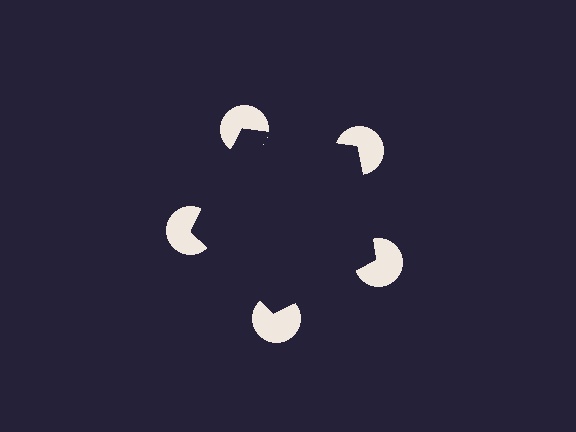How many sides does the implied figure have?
5 sides.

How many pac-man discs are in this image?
There are 5 — one at each vertex of the illusory pentagon.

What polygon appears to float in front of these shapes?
An illusory pentagon — its edges are inferred from the aligned wedge cuts in the pac-man discs, not physically drawn.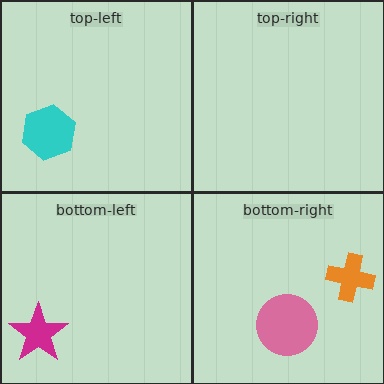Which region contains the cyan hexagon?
The top-left region.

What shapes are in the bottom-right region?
The orange cross, the pink circle.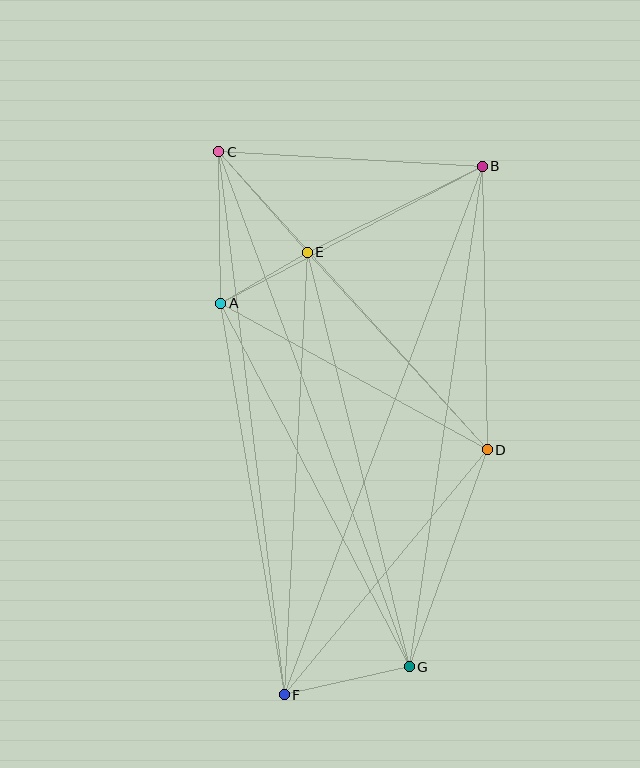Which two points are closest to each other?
Points A and E are closest to each other.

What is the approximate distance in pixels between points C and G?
The distance between C and G is approximately 549 pixels.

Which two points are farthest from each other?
Points B and F are farthest from each other.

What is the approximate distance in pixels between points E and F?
The distance between E and F is approximately 443 pixels.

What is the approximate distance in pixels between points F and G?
The distance between F and G is approximately 128 pixels.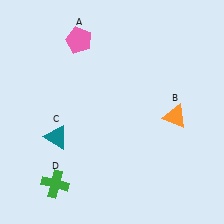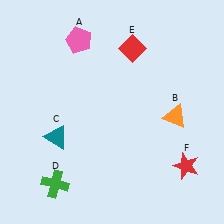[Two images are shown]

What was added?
A red diamond (E), a red star (F) were added in Image 2.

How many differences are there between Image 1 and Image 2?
There are 2 differences between the two images.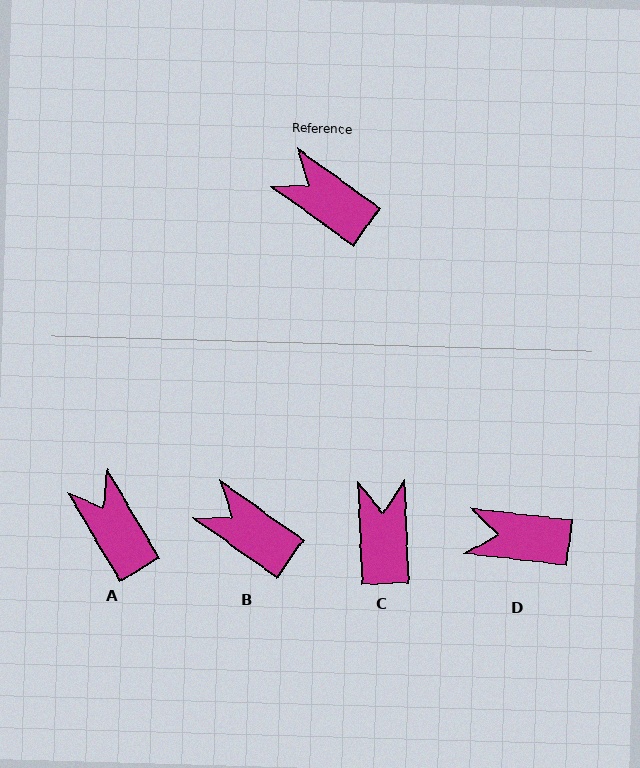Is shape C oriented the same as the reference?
No, it is off by about 52 degrees.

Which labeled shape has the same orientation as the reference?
B.